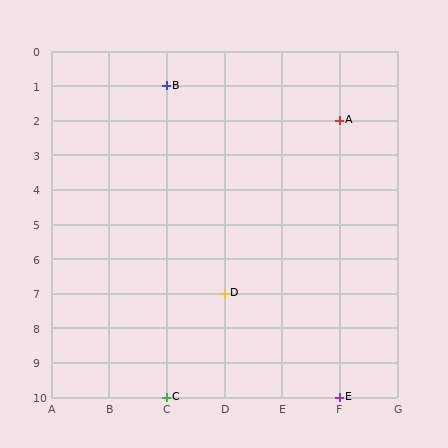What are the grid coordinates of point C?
Point C is at grid coordinates (C, 10).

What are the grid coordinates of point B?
Point B is at grid coordinates (C, 1).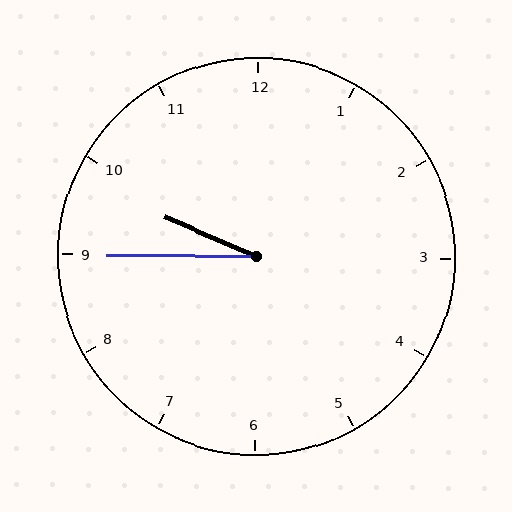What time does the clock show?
9:45.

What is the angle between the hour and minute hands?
Approximately 22 degrees.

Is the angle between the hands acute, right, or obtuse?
It is acute.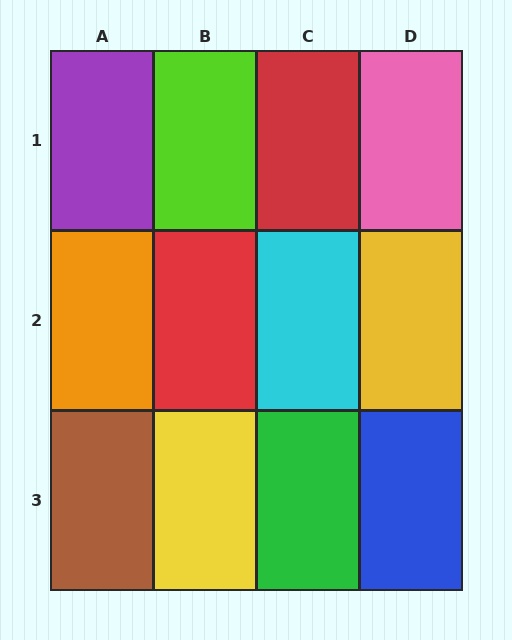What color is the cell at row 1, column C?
Red.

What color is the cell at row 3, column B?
Yellow.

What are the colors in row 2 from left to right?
Orange, red, cyan, yellow.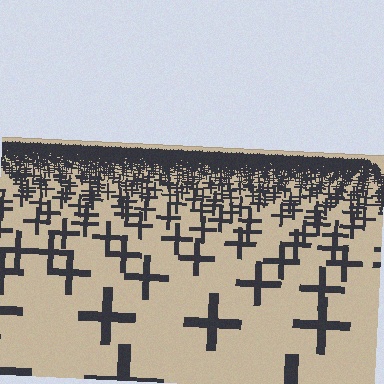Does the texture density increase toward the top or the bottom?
Density increases toward the top.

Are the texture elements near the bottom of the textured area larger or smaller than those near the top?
Larger. Near the bottom, elements are closer to the viewer and appear at a bigger on-screen size.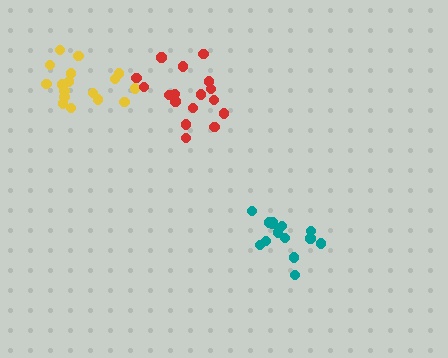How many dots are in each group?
Group 1: 17 dots, Group 2: 14 dots, Group 3: 17 dots (48 total).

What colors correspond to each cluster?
The clusters are colored: yellow, teal, red.